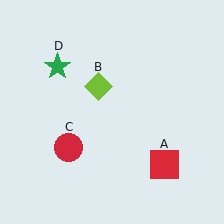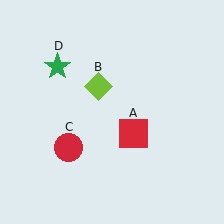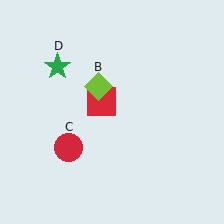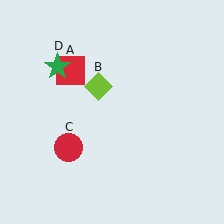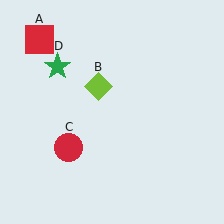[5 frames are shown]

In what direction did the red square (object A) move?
The red square (object A) moved up and to the left.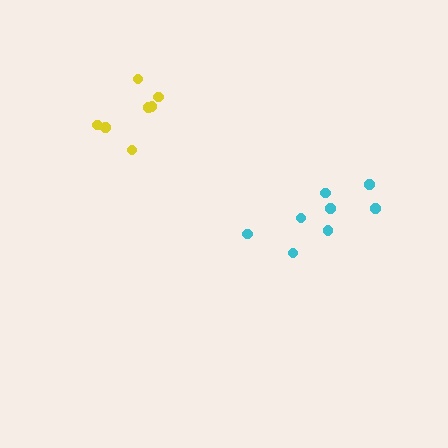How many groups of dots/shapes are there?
There are 2 groups.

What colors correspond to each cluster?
The clusters are colored: cyan, yellow.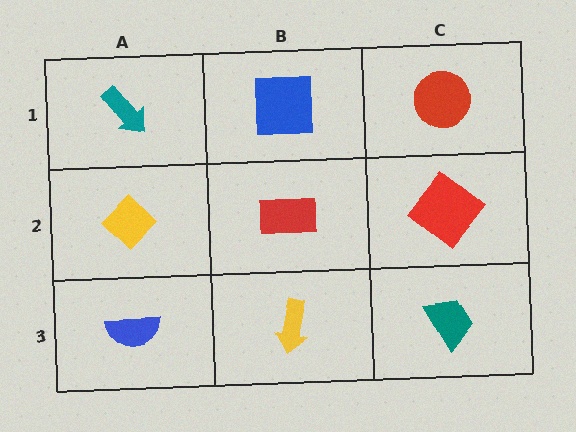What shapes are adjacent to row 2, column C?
A red circle (row 1, column C), a teal trapezoid (row 3, column C), a red rectangle (row 2, column B).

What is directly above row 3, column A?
A yellow diamond.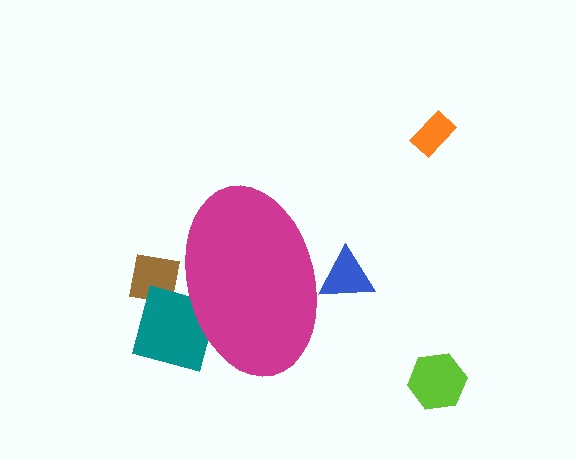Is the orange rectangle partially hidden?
No, the orange rectangle is fully visible.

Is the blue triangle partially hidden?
Yes, the blue triangle is partially hidden behind the magenta ellipse.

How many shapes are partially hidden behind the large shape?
3 shapes are partially hidden.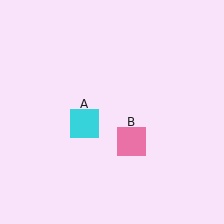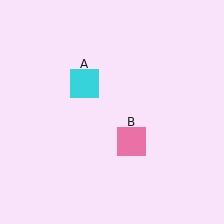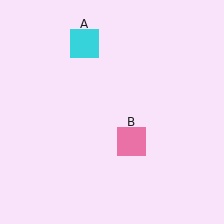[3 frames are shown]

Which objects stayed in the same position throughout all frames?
Pink square (object B) remained stationary.